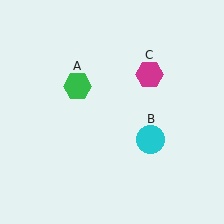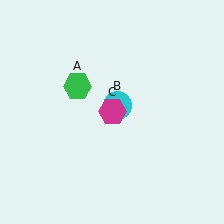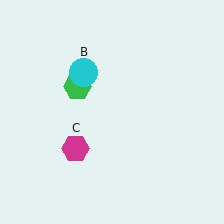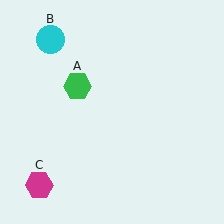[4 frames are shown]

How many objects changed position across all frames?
2 objects changed position: cyan circle (object B), magenta hexagon (object C).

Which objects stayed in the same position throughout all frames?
Green hexagon (object A) remained stationary.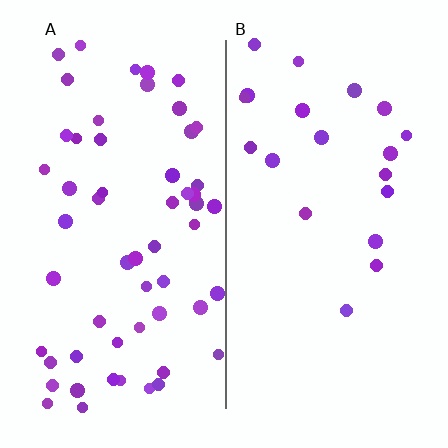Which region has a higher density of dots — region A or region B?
A (the left).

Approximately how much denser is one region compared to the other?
Approximately 2.8× — region A over region B.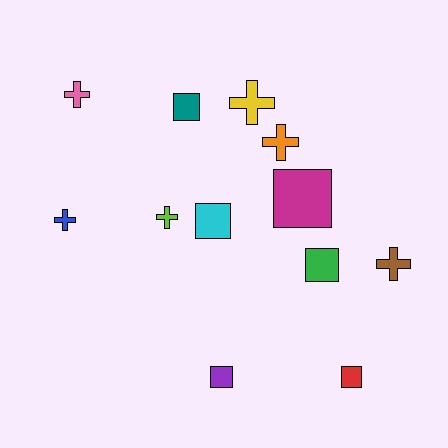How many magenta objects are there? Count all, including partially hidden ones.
There is 1 magenta object.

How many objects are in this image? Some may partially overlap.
There are 12 objects.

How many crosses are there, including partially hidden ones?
There are 6 crosses.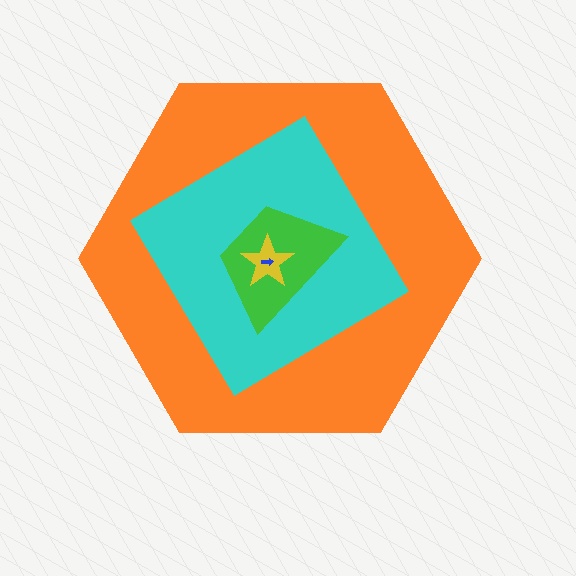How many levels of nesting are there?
5.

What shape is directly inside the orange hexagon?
The cyan diamond.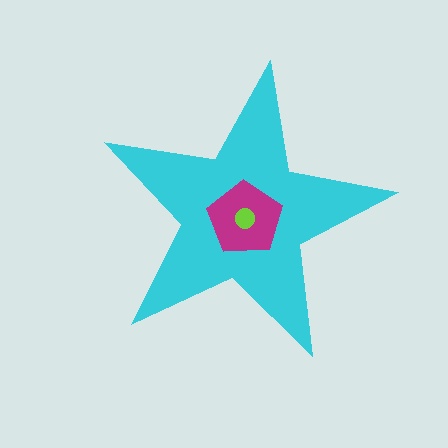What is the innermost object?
The lime circle.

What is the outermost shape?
The cyan star.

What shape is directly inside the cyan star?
The magenta pentagon.